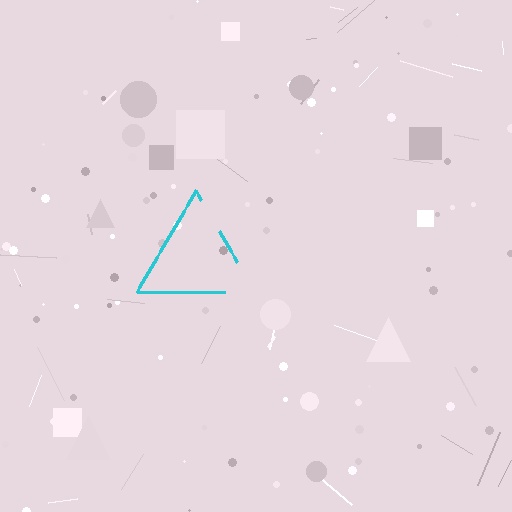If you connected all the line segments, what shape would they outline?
They would outline a triangle.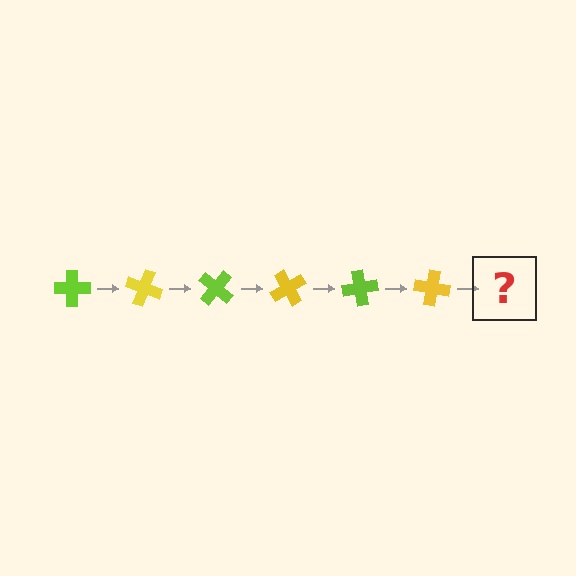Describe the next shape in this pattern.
It should be a lime cross, rotated 120 degrees from the start.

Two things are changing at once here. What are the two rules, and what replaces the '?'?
The two rules are that it rotates 20 degrees each step and the color cycles through lime and yellow. The '?' should be a lime cross, rotated 120 degrees from the start.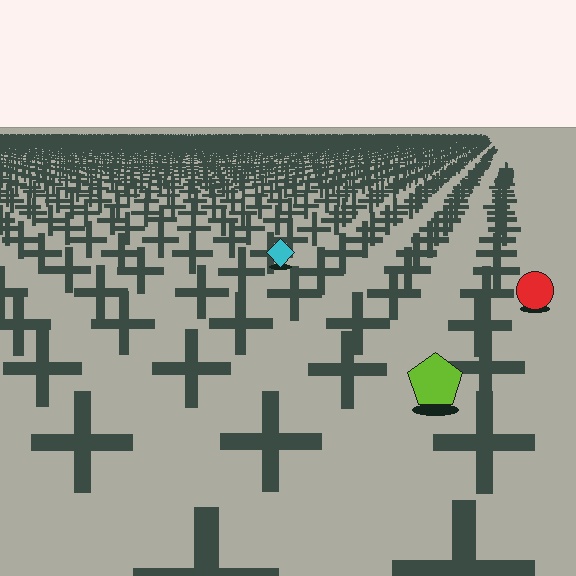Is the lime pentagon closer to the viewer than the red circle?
Yes. The lime pentagon is closer — you can tell from the texture gradient: the ground texture is coarser near it.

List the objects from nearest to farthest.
From nearest to farthest: the lime pentagon, the red circle, the cyan diamond.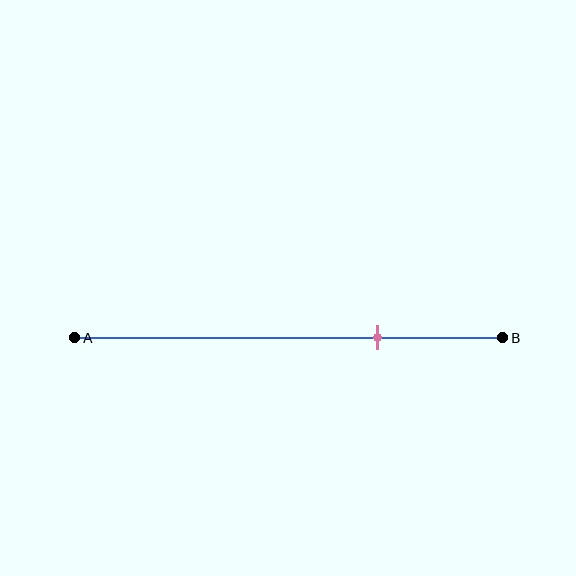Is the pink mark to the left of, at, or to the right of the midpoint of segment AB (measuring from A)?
The pink mark is to the right of the midpoint of segment AB.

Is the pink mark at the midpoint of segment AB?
No, the mark is at about 70% from A, not at the 50% midpoint.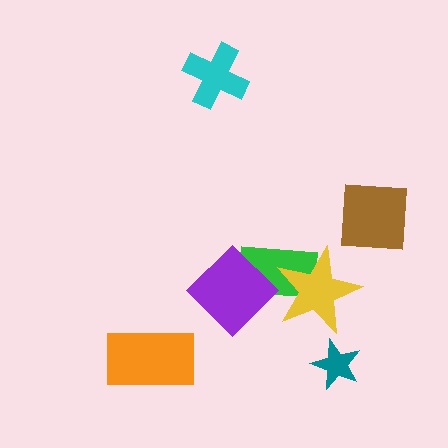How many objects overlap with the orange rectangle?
0 objects overlap with the orange rectangle.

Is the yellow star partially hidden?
No, no other shape covers it.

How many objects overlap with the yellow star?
1 object overlaps with the yellow star.